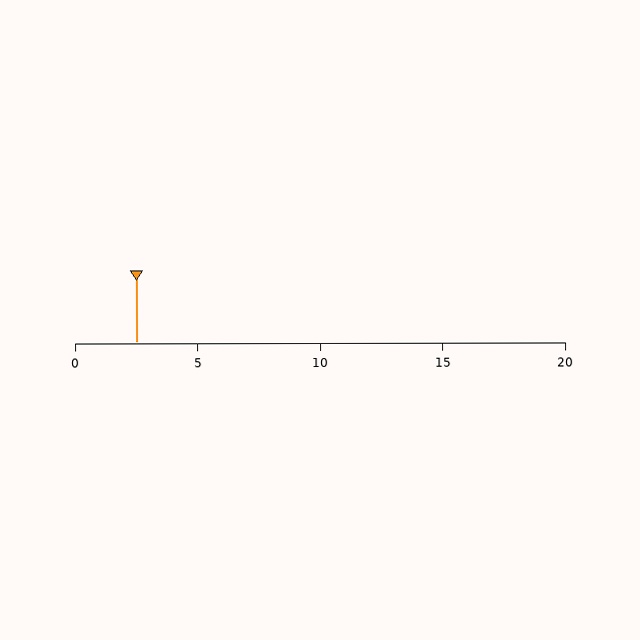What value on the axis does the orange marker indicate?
The marker indicates approximately 2.5.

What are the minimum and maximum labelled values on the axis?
The axis runs from 0 to 20.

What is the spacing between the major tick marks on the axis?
The major ticks are spaced 5 apart.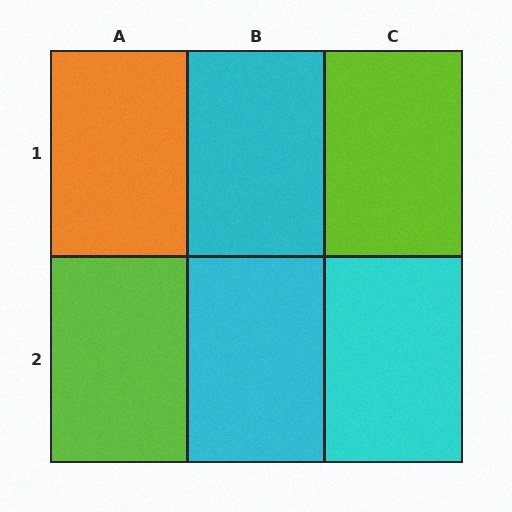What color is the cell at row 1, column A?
Orange.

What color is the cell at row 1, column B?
Cyan.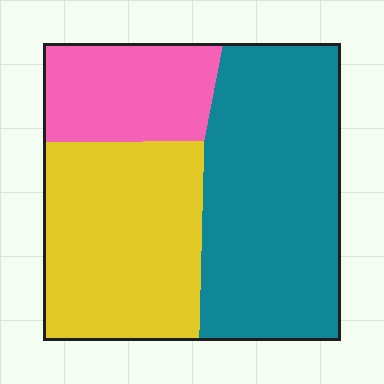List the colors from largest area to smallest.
From largest to smallest: teal, yellow, pink.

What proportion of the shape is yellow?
Yellow covers around 35% of the shape.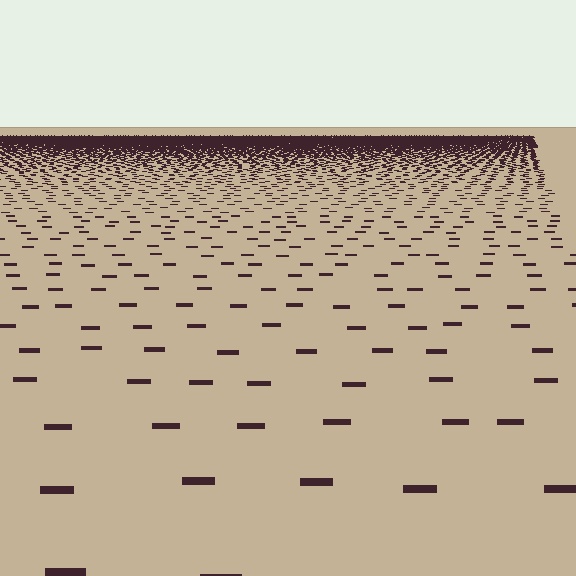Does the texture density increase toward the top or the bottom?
Density increases toward the top.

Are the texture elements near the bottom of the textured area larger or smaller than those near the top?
Larger. Near the bottom, elements are closer to the viewer and appear at a bigger on-screen size.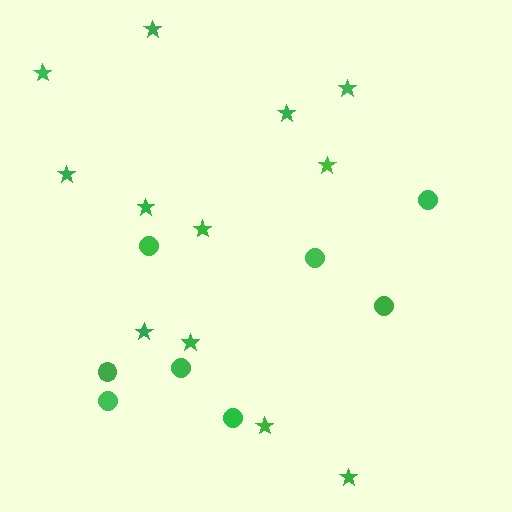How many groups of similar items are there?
There are 2 groups: one group of stars (12) and one group of circles (8).